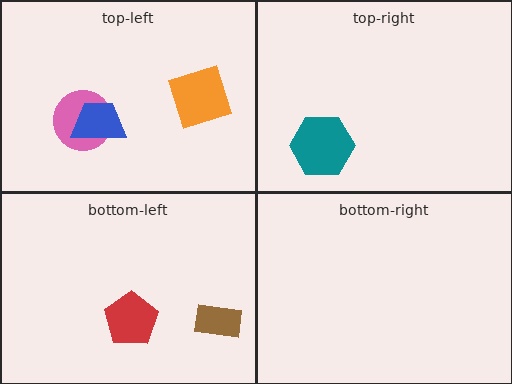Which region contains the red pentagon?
The bottom-left region.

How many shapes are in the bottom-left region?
2.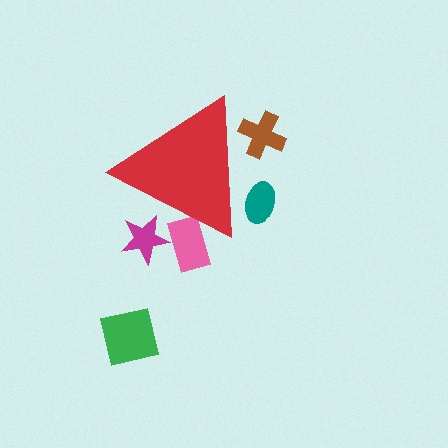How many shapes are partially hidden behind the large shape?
4 shapes are partially hidden.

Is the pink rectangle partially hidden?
Yes, the pink rectangle is partially hidden behind the red triangle.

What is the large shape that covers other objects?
A red triangle.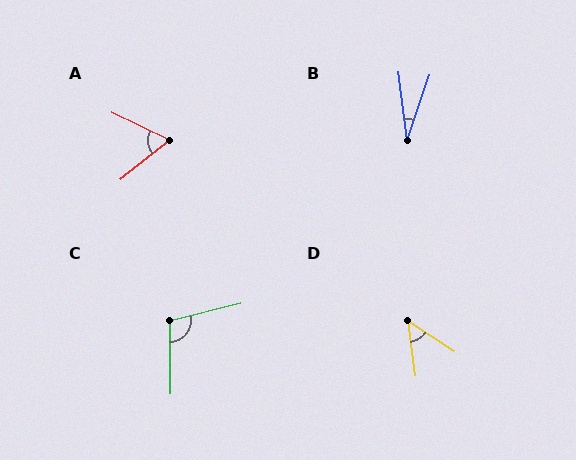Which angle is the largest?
C, at approximately 103 degrees.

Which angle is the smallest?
B, at approximately 26 degrees.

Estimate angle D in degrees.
Approximately 49 degrees.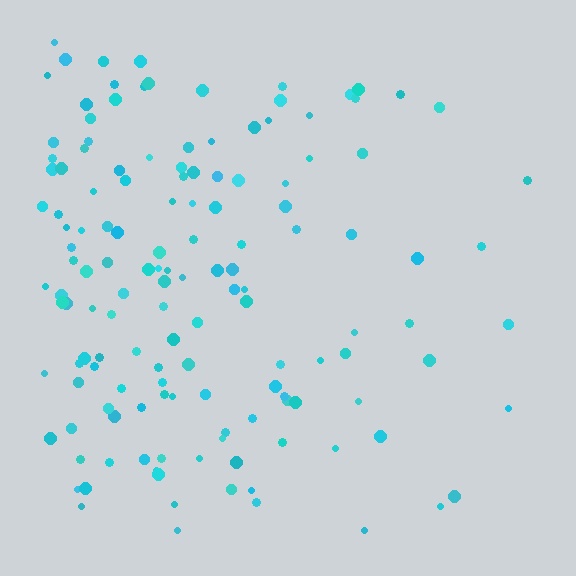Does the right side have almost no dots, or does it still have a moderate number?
Still a moderate number, just noticeably fewer than the left.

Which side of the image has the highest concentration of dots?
The left.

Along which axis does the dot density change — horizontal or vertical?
Horizontal.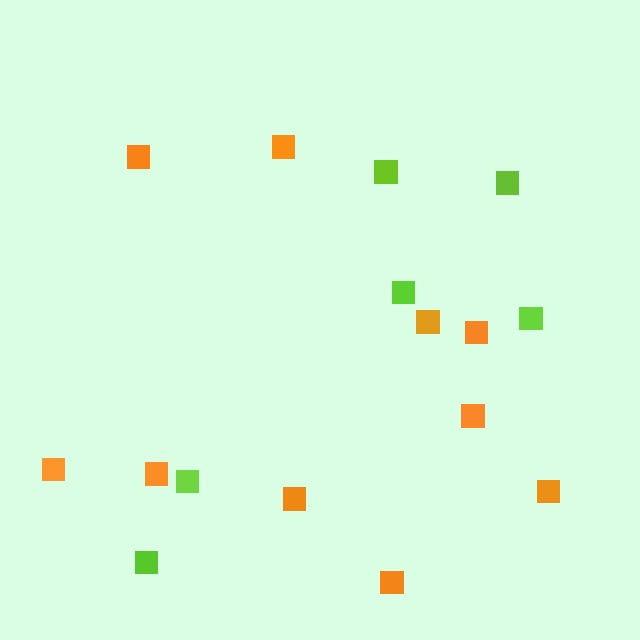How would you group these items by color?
There are 2 groups: one group of lime squares (6) and one group of orange squares (10).